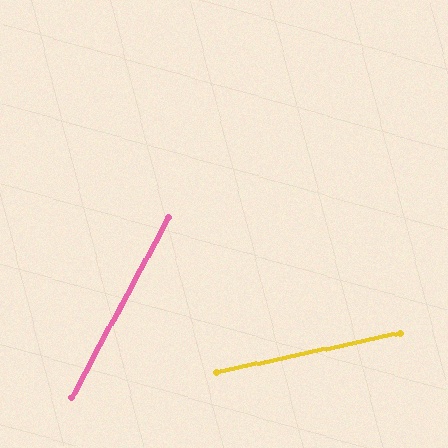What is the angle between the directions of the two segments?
Approximately 50 degrees.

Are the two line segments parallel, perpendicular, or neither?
Neither parallel nor perpendicular — they differ by about 50°.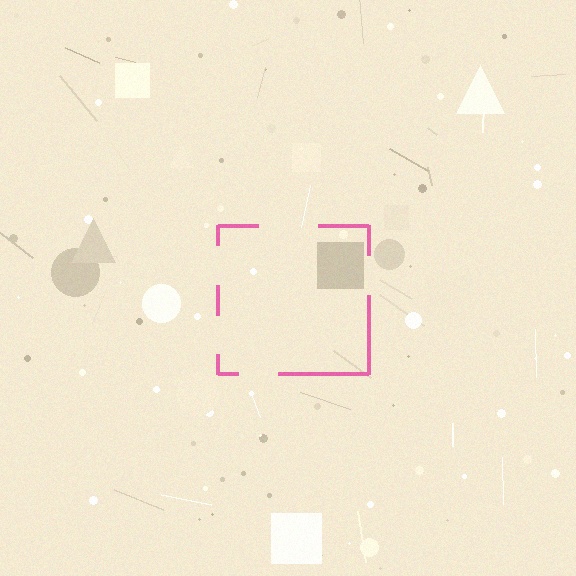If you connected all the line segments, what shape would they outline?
They would outline a square.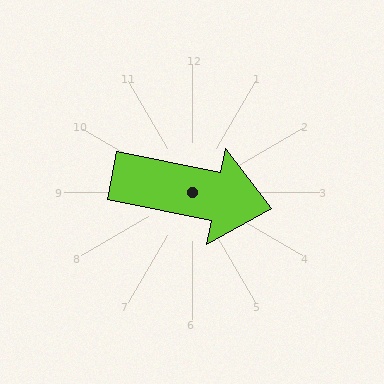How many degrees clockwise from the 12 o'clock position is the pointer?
Approximately 101 degrees.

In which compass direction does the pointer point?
East.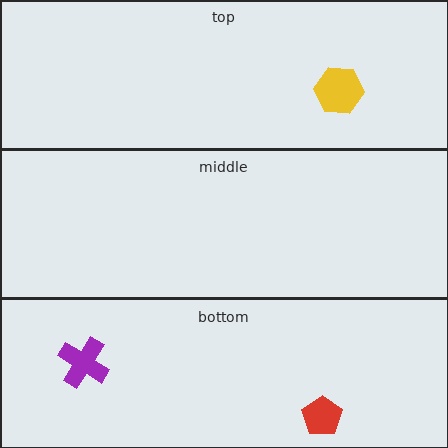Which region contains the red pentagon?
The bottom region.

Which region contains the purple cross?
The bottom region.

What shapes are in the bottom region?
The red pentagon, the purple cross.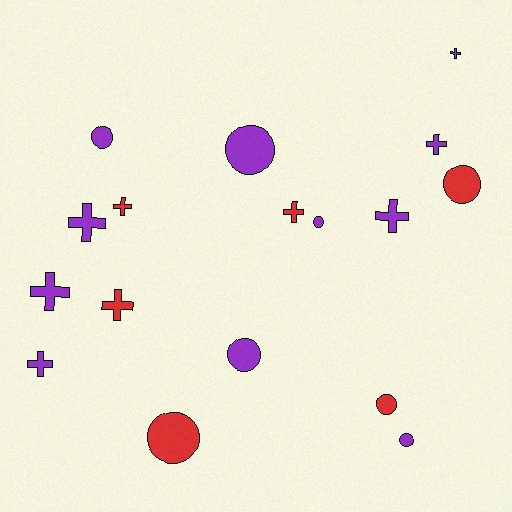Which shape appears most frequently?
Cross, with 9 objects.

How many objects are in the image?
There are 17 objects.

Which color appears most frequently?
Purple, with 11 objects.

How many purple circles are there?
There are 5 purple circles.